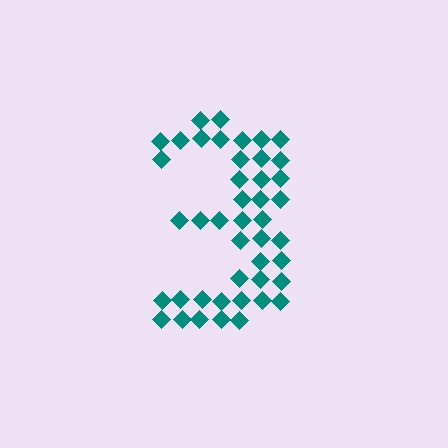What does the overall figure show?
The overall figure shows the digit 3.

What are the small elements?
The small elements are diamonds.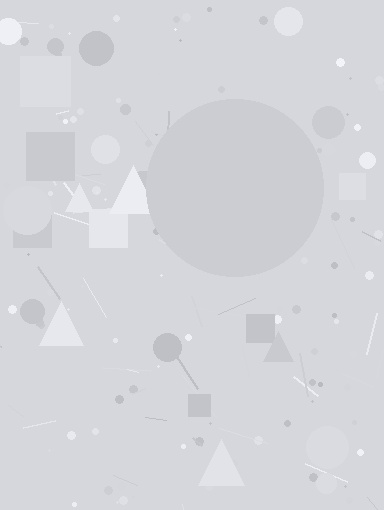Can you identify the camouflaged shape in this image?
The camouflaged shape is a circle.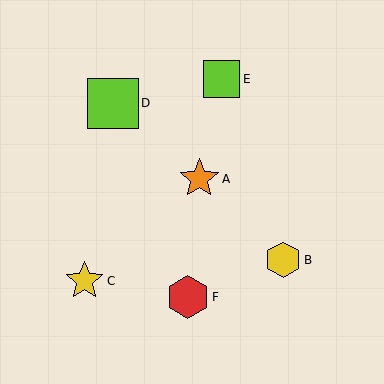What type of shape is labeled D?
Shape D is a lime square.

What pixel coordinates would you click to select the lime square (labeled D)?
Click at (113, 103) to select the lime square D.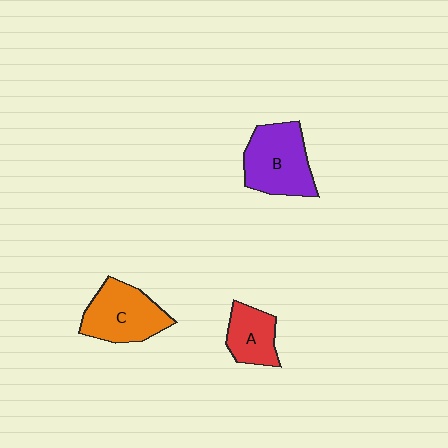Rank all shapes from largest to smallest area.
From largest to smallest: B (purple), C (orange), A (red).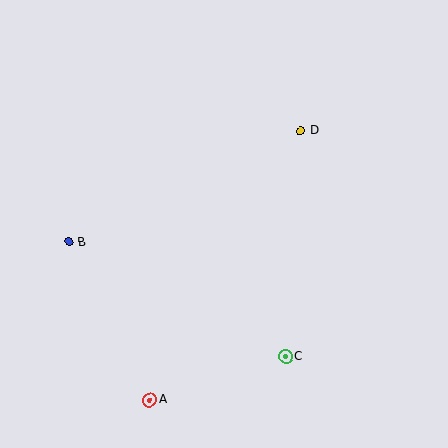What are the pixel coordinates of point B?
Point B is at (69, 242).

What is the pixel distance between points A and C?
The distance between A and C is 143 pixels.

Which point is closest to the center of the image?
Point D at (300, 130) is closest to the center.